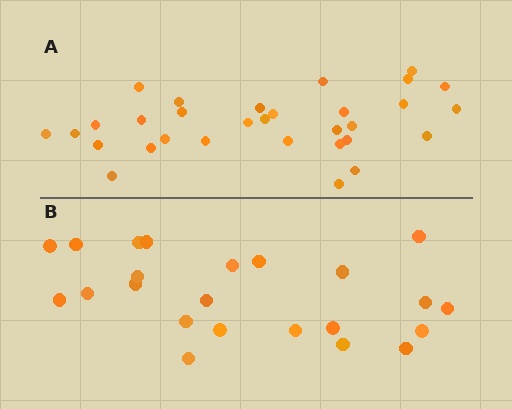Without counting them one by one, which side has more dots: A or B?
Region A (the top region) has more dots.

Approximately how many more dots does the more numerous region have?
Region A has roughly 8 or so more dots than region B.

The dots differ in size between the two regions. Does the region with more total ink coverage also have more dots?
No. Region B has more total ink coverage because its dots are larger, but region A actually contains more individual dots. Total area can be misleading — the number of items is what matters here.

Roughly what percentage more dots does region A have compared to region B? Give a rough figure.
About 35% more.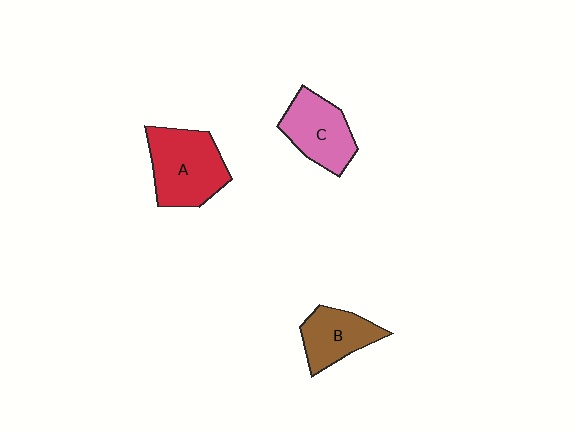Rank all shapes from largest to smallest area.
From largest to smallest: A (red), C (pink), B (brown).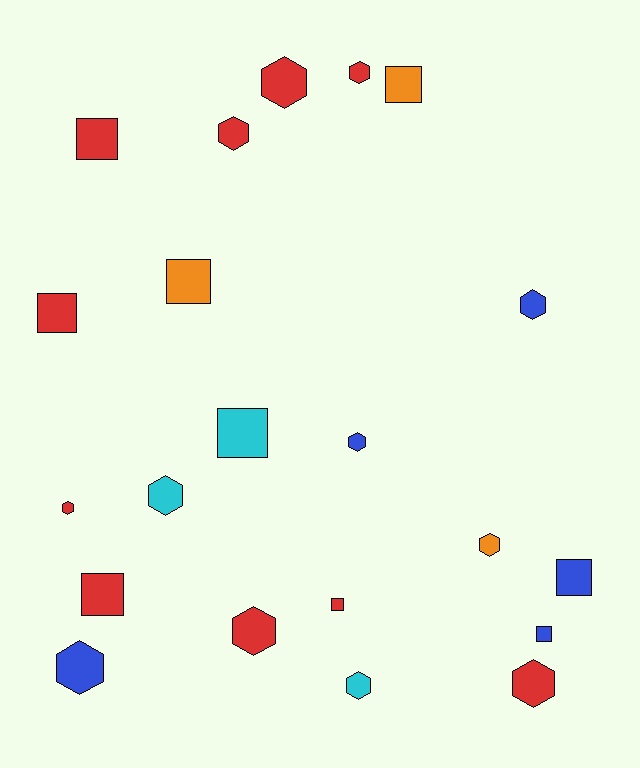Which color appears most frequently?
Red, with 10 objects.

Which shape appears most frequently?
Hexagon, with 12 objects.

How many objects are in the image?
There are 21 objects.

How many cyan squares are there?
There is 1 cyan square.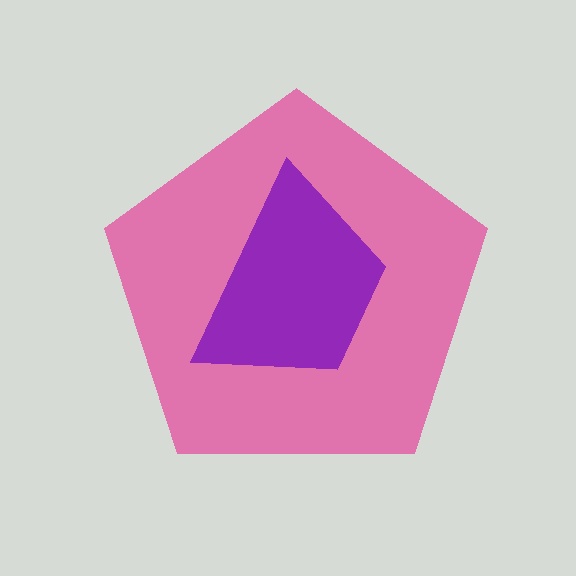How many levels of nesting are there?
2.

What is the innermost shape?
The purple trapezoid.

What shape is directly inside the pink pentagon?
The purple trapezoid.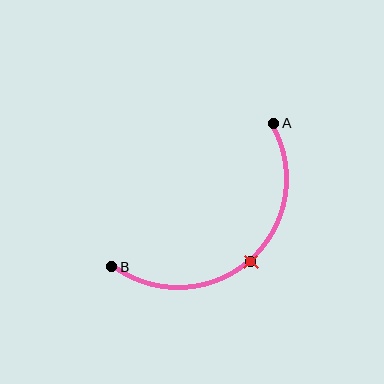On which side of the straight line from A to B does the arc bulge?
The arc bulges below and to the right of the straight line connecting A and B.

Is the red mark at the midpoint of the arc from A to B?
Yes. The red mark lies on the arc at equal arc-length from both A and B — it is the arc midpoint.